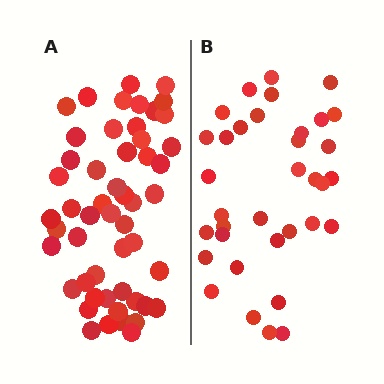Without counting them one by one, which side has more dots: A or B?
Region A (the left region) has more dots.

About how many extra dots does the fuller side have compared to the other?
Region A has approximately 15 more dots than region B.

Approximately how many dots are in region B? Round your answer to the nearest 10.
About 40 dots. (The exact count is 35, which rounds to 40.)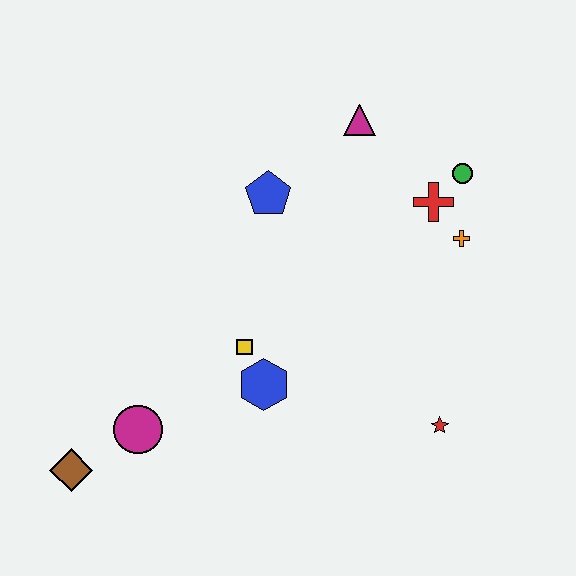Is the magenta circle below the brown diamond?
No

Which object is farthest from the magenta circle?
The green circle is farthest from the magenta circle.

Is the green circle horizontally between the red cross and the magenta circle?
No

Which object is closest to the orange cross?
The red cross is closest to the orange cross.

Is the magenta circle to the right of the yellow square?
No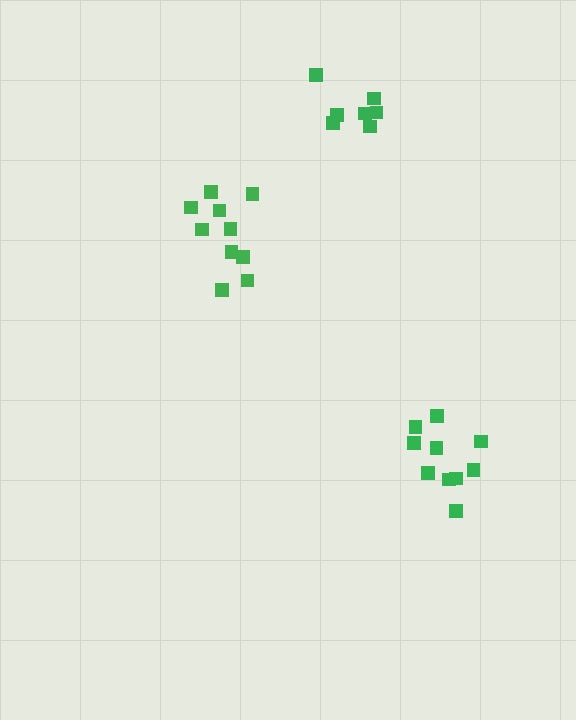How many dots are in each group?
Group 1: 10 dots, Group 2: 10 dots, Group 3: 7 dots (27 total).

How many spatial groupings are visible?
There are 3 spatial groupings.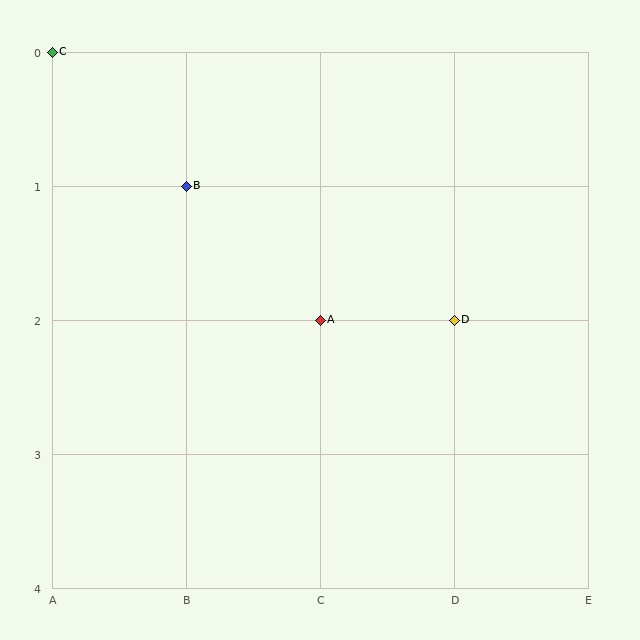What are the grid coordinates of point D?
Point D is at grid coordinates (D, 2).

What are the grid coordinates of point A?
Point A is at grid coordinates (C, 2).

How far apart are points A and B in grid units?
Points A and B are 1 column and 1 row apart (about 1.4 grid units diagonally).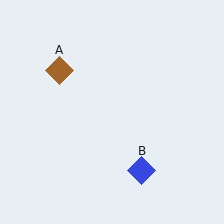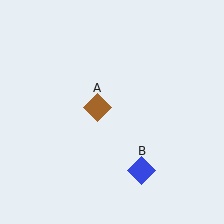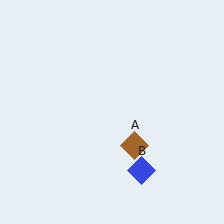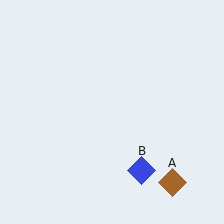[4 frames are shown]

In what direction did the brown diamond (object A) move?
The brown diamond (object A) moved down and to the right.